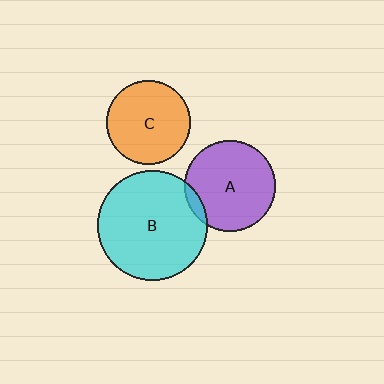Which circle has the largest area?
Circle B (cyan).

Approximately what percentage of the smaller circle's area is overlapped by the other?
Approximately 5%.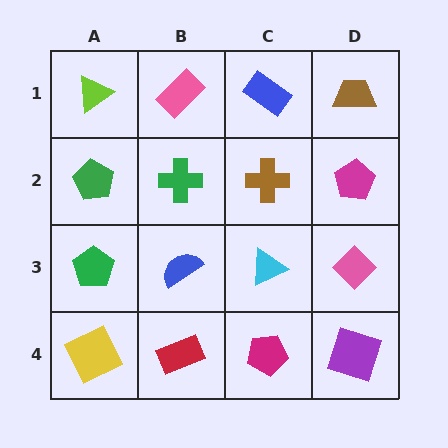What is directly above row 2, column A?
A lime triangle.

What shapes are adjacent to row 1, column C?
A brown cross (row 2, column C), a pink rectangle (row 1, column B), a brown trapezoid (row 1, column D).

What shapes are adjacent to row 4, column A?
A green pentagon (row 3, column A), a red rectangle (row 4, column B).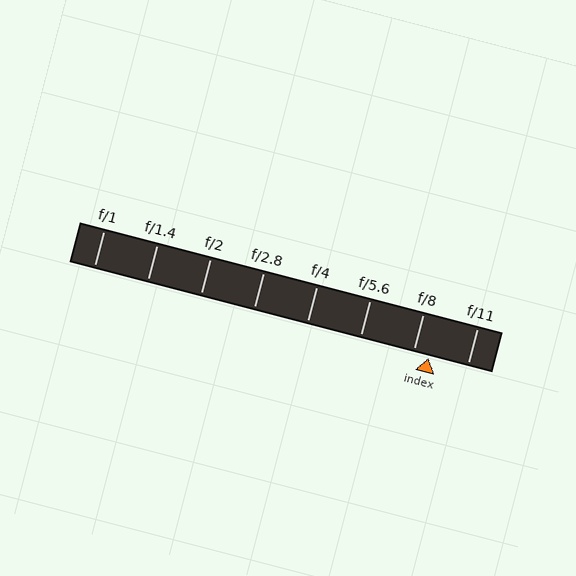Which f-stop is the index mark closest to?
The index mark is closest to f/8.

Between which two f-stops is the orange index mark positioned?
The index mark is between f/8 and f/11.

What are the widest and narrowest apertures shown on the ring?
The widest aperture shown is f/1 and the narrowest is f/11.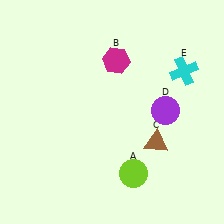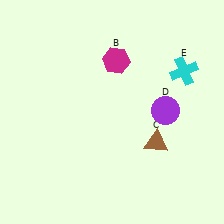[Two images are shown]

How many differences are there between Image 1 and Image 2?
There is 1 difference between the two images.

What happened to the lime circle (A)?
The lime circle (A) was removed in Image 2. It was in the bottom-right area of Image 1.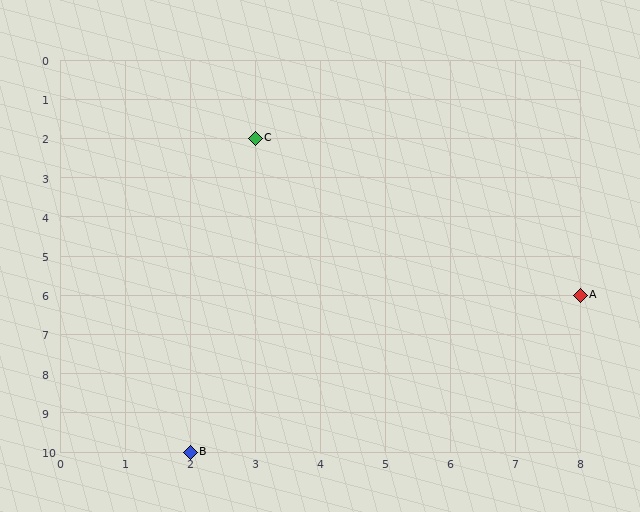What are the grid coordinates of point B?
Point B is at grid coordinates (2, 10).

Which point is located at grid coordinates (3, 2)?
Point C is at (3, 2).